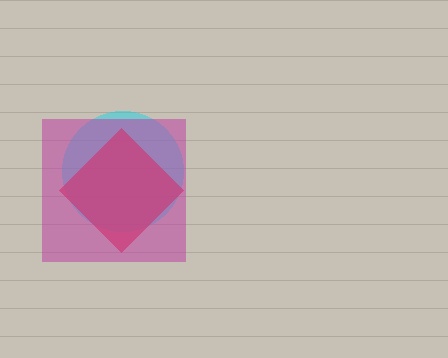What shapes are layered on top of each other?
The layered shapes are: a cyan circle, a red diamond, a magenta square.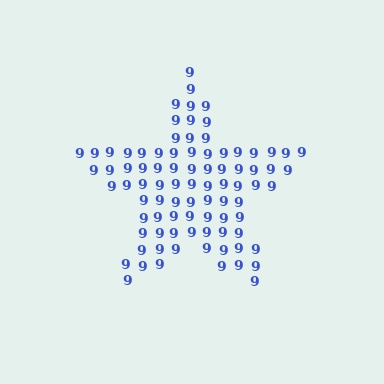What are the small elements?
The small elements are digit 9's.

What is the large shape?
The large shape is a star.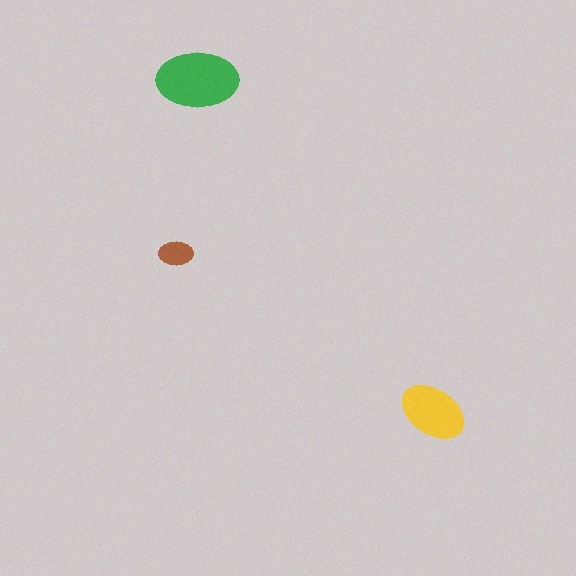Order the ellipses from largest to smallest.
the green one, the yellow one, the brown one.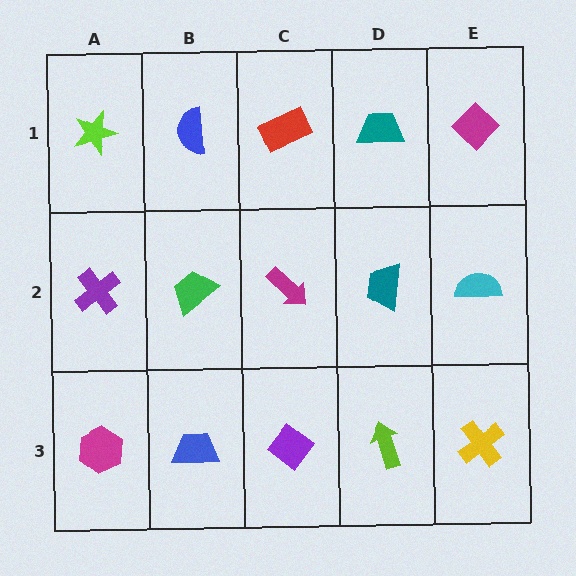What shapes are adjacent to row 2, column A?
A lime star (row 1, column A), a magenta hexagon (row 3, column A), a green trapezoid (row 2, column B).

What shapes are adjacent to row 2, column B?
A blue semicircle (row 1, column B), a blue trapezoid (row 3, column B), a purple cross (row 2, column A), a magenta arrow (row 2, column C).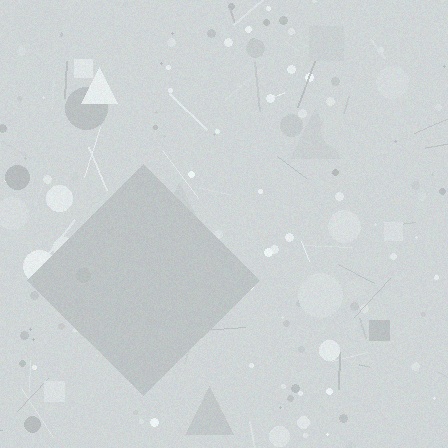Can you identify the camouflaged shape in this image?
The camouflaged shape is a diamond.